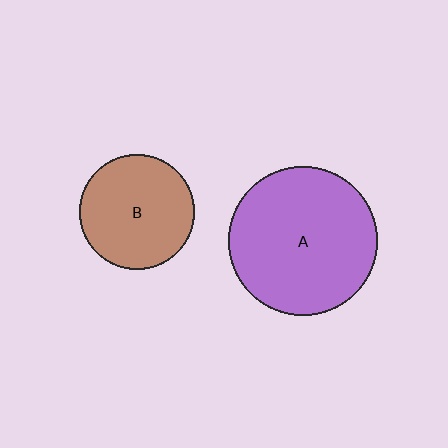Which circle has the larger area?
Circle A (purple).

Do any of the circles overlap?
No, none of the circles overlap.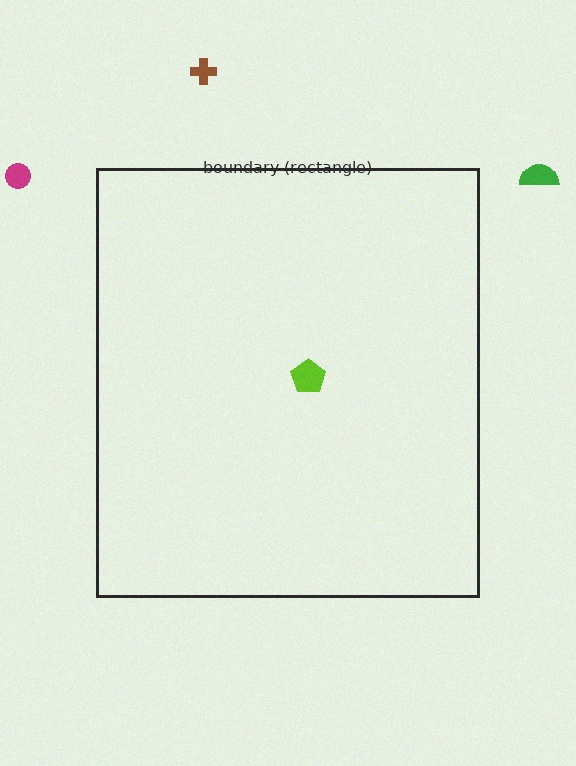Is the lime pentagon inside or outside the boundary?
Inside.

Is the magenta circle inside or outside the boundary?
Outside.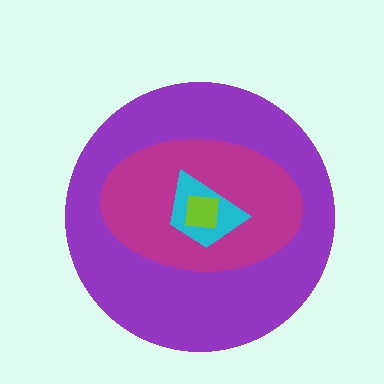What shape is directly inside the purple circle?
The magenta ellipse.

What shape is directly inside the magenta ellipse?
The cyan trapezoid.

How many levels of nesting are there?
4.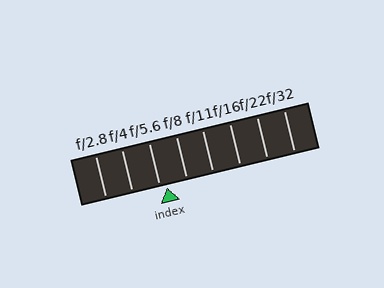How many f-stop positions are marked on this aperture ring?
There are 8 f-stop positions marked.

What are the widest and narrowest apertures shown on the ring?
The widest aperture shown is f/2.8 and the narrowest is f/32.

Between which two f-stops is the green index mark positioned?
The index mark is between f/5.6 and f/8.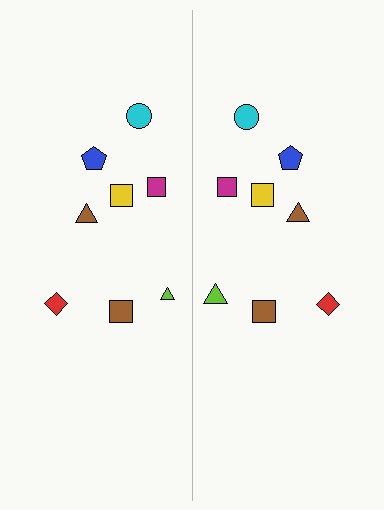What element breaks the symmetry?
The lime triangle on the right side has a different size than its mirror counterpart.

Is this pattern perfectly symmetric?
No, the pattern is not perfectly symmetric. The lime triangle on the right side has a different size than its mirror counterpart.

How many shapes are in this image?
There are 16 shapes in this image.